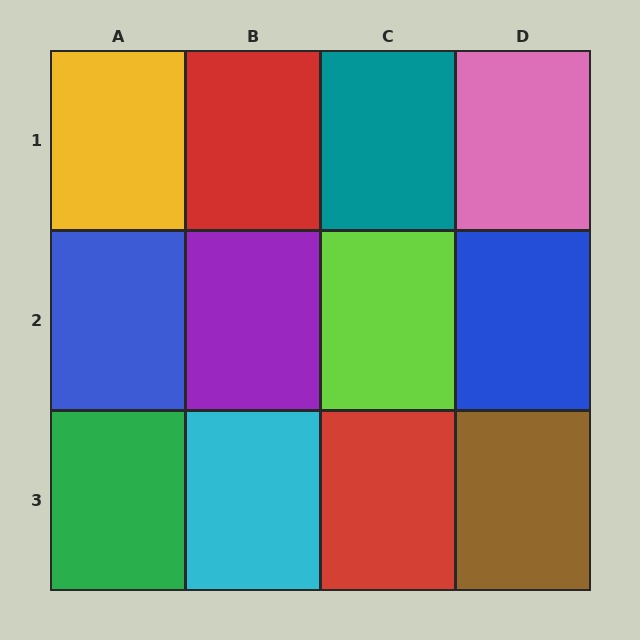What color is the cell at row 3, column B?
Cyan.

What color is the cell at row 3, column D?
Brown.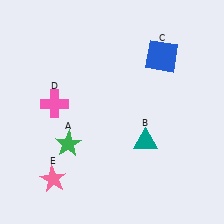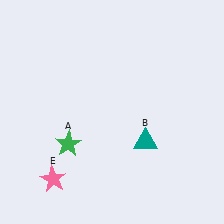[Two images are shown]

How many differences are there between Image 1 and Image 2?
There are 2 differences between the two images.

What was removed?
The pink cross (D), the blue square (C) were removed in Image 2.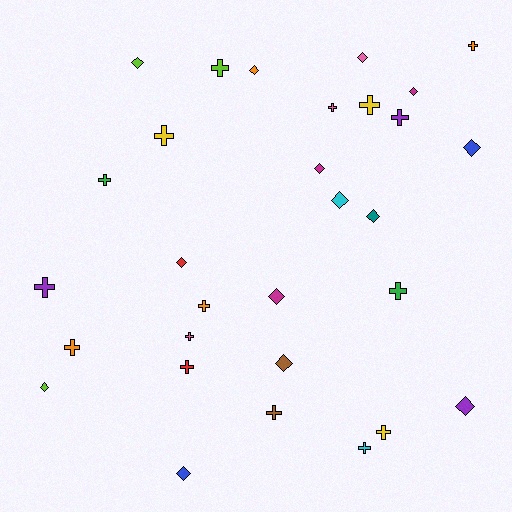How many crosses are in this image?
There are 16 crosses.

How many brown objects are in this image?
There are 2 brown objects.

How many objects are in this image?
There are 30 objects.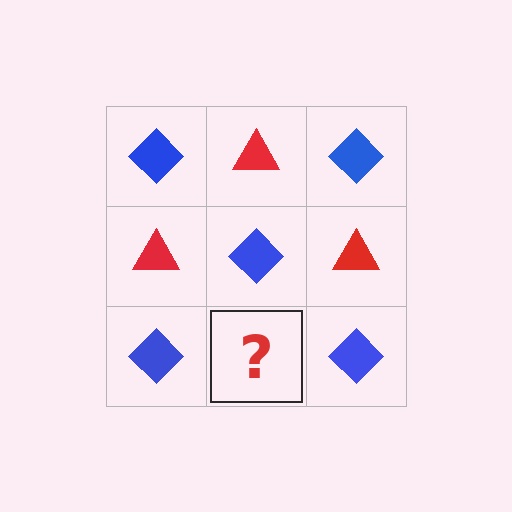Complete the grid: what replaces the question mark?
The question mark should be replaced with a red triangle.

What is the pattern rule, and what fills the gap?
The rule is that it alternates blue diamond and red triangle in a checkerboard pattern. The gap should be filled with a red triangle.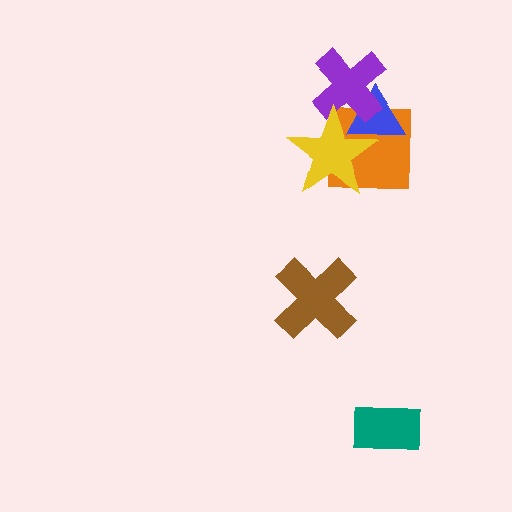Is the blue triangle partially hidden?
Yes, it is partially covered by another shape.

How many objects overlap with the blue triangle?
3 objects overlap with the blue triangle.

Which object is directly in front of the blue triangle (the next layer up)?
The purple cross is directly in front of the blue triangle.